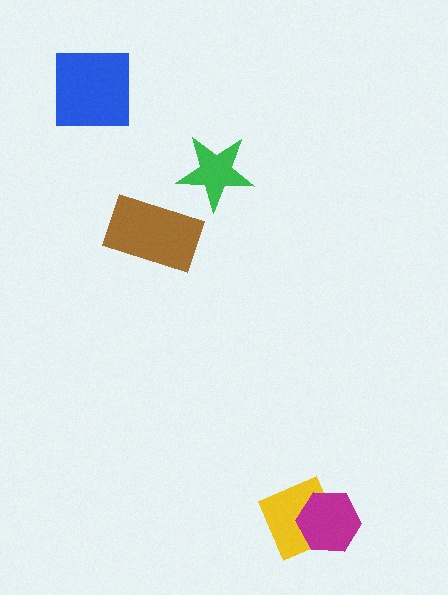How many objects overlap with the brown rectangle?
0 objects overlap with the brown rectangle.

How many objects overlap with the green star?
0 objects overlap with the green star.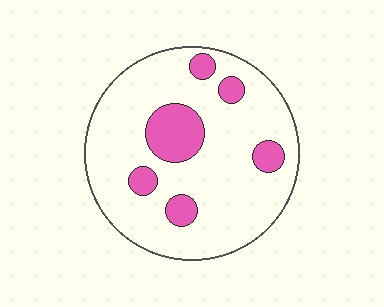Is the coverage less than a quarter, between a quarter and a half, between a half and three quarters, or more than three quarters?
Less than a quarter.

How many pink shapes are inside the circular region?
6.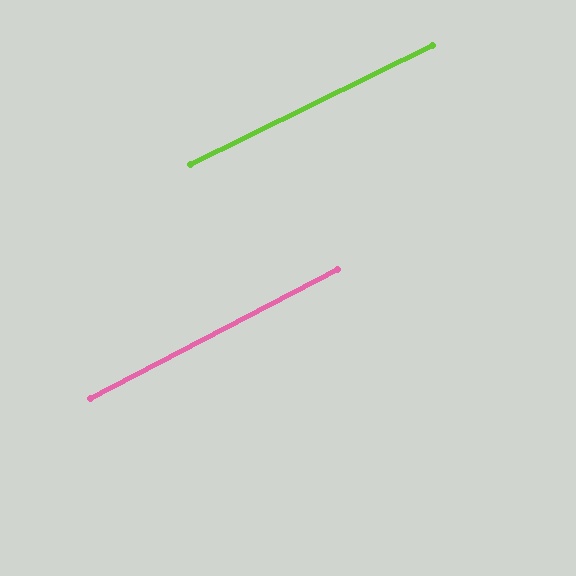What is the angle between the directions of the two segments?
Approximately 1 degree.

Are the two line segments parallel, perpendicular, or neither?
Parallel — their directions differ by only 1.3°.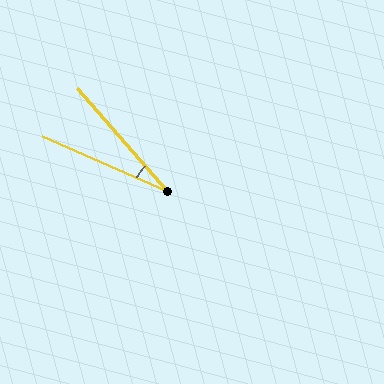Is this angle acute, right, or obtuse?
It is acute.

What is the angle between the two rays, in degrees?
Approximately 25 degrees.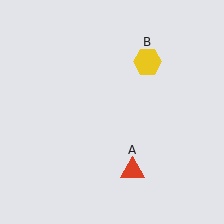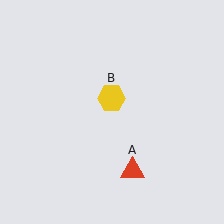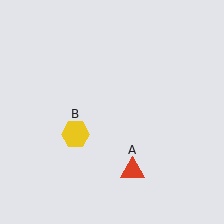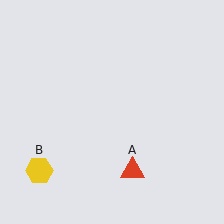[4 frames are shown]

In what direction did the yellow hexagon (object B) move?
The yellow hexagon (object B) moved down and to the left.